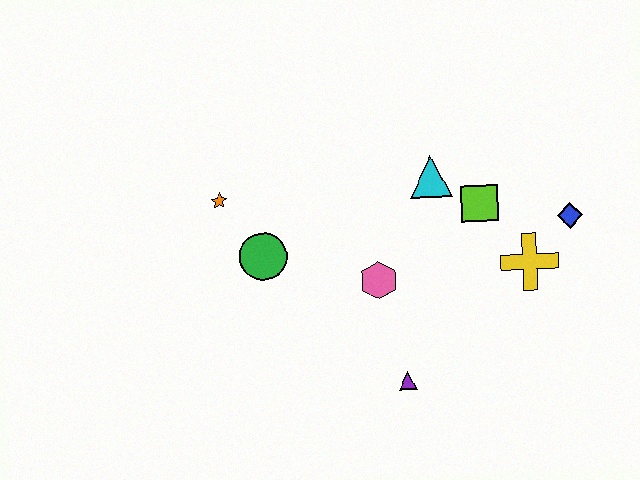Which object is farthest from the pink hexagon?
The blue diamond is farthest from the pink hexagon.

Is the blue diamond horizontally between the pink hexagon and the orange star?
No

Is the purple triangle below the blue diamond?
Yes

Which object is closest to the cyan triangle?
The lime square is closest to the cyan triangle.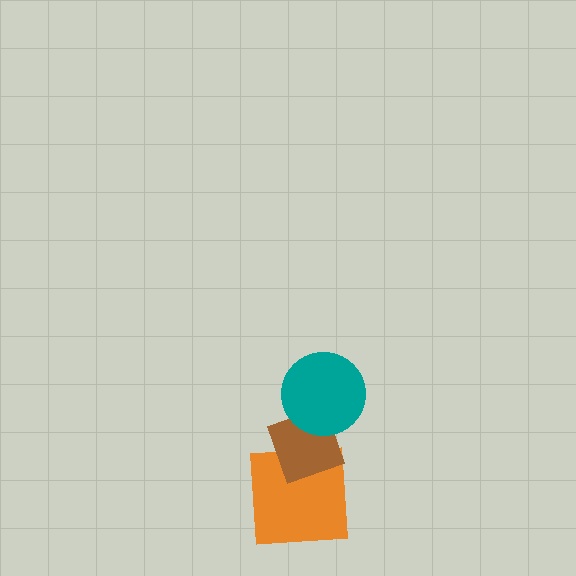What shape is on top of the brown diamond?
The teal circle is on top of the brown diamond.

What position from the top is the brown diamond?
The brown diamond is 2nd from the top.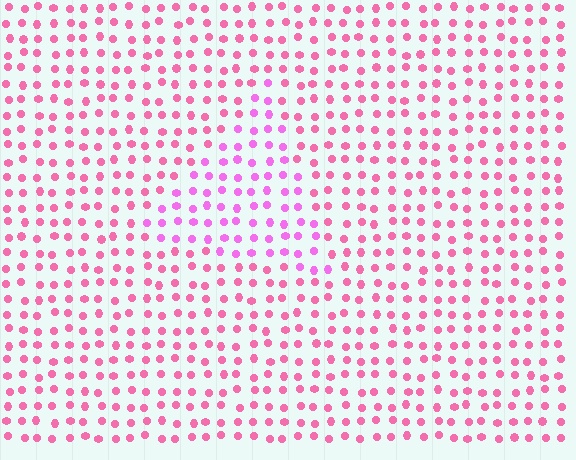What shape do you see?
I see a triangle.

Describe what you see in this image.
The image is filled with small pink elements in a uniform arrangement. A triangle-shaped region is visible where the elements are tinted to a slightly different hue, forming a subtle color boundary.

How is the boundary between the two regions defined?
The boundary is defined purely by a slight shift in hue (about 29 degrees). Spacing, size, and orientation are identical on both sides.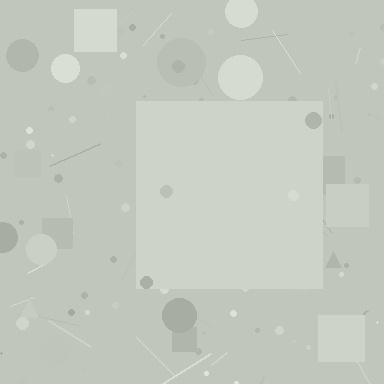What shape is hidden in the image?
A square is hidden in the image.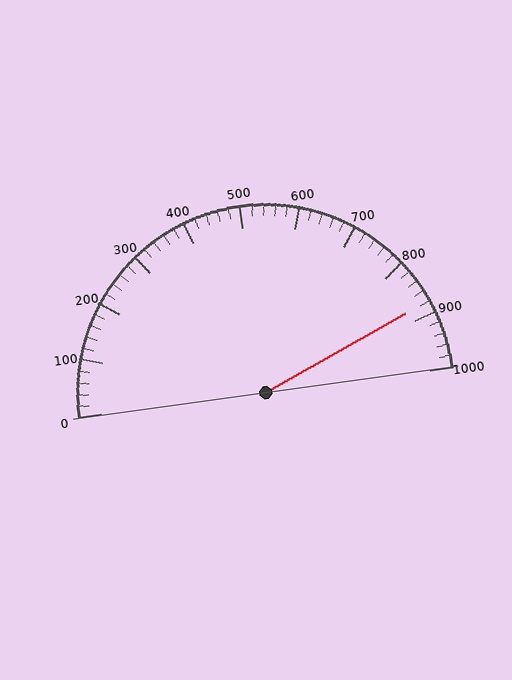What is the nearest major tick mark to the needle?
The nearest major tick mark is 900.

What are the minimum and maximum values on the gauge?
The gauge ranges from 0 to 1000.